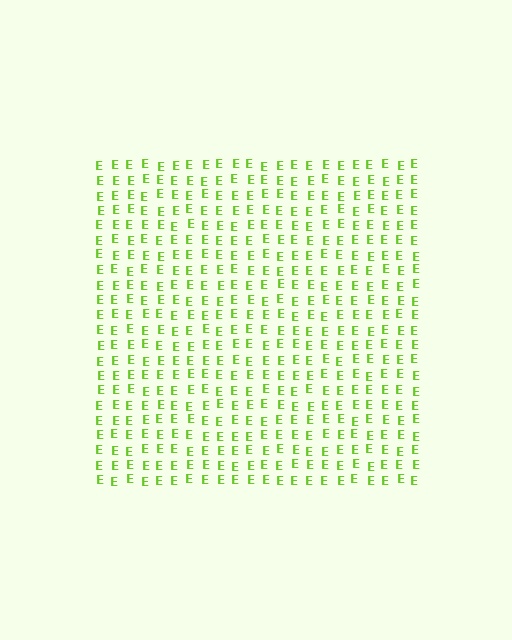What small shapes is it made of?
It is made of small letter E's.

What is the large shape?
The large shape is a square.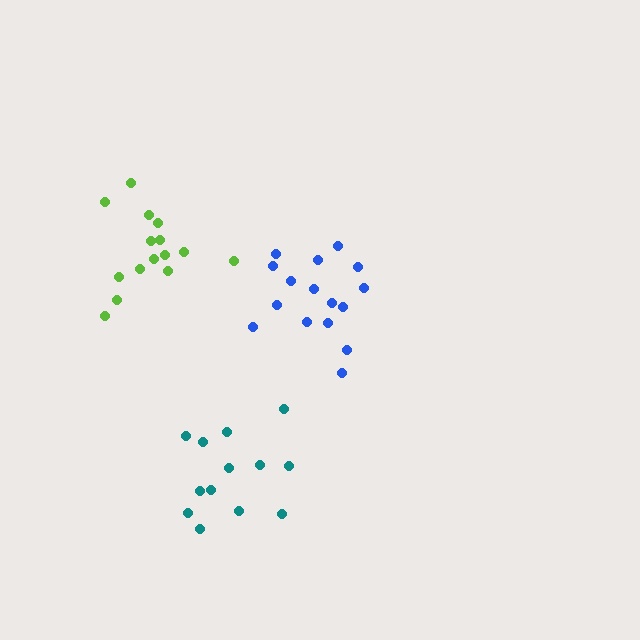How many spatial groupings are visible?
There are 3 spatial groupings.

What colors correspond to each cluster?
The clusters are colored: teal, blue, lime.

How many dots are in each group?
Group 1: 13 dots, Group 2: 16 dots, Group 3: 15 dots (44 total).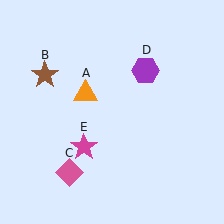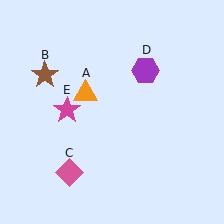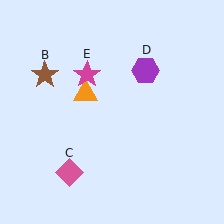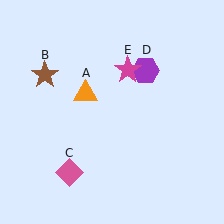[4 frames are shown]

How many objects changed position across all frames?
1 object changed position: magenta star (object E).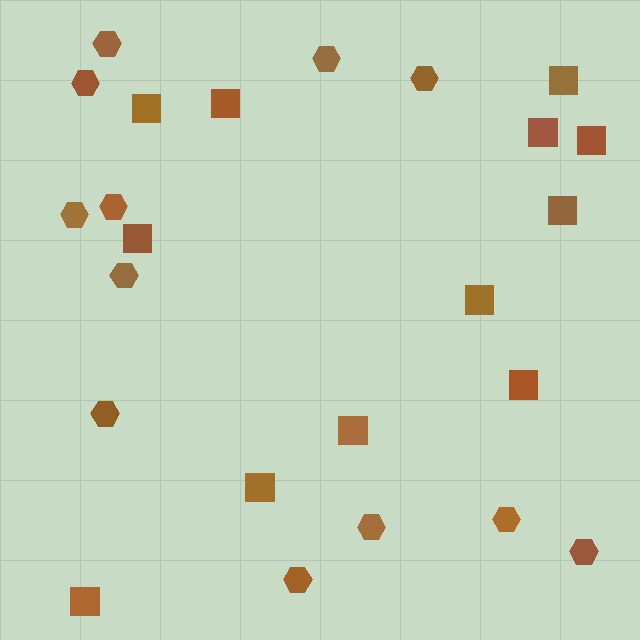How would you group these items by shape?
There are 2 groups: one group of squares (12) and one group of hexagons (12).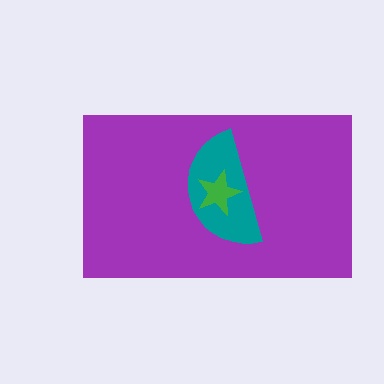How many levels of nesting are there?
3.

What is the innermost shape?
The green star.